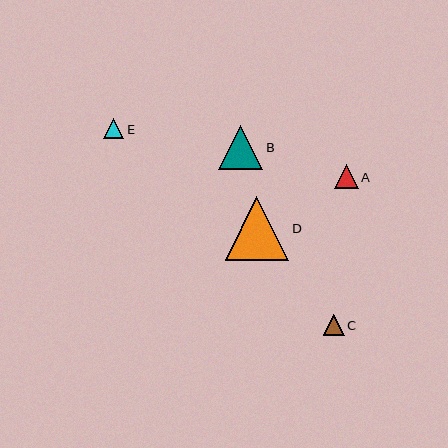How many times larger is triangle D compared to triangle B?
Triangle D is approximately 1.4 times the size of triangle B.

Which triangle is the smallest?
Triangle E is the smallest with a size of approximately 20 pixels.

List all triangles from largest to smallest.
From largest to smallest: D, B, A, C, E.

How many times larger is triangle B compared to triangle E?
Triangle B is approximately 2.2 times the size of triangle E.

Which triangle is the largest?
Triangle D is the largest with a size of approximately 63 pixels.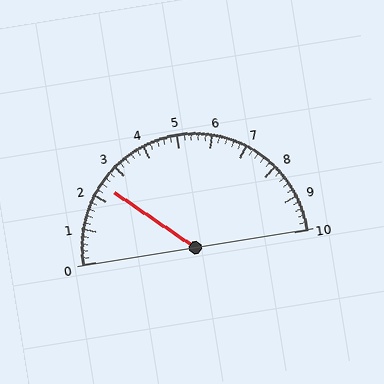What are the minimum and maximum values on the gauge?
The gauge ranges from 0 to 10.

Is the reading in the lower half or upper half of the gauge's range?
The reading is in the lower half of the range (0 to 10).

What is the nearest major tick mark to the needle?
The nearest major tick mark is 2.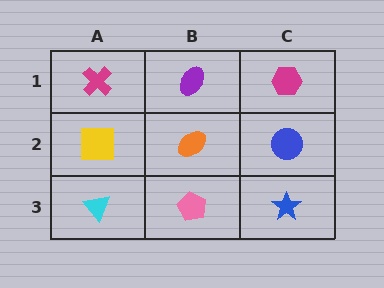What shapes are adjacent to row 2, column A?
A magenta cross (row 1, column A), a cyan triangle (row 3, column A), an orange ellipse (row 2, column B).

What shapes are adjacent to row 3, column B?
An orange ellipse (row 2, column B), a cyan triangle (row 3, column A), a blue star (row 3, column C).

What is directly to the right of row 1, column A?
A purple ellipse.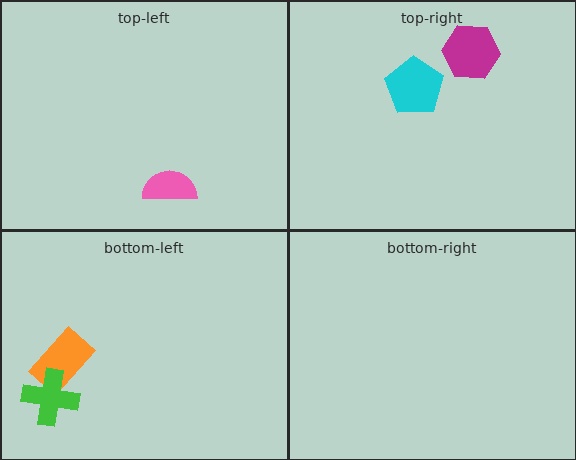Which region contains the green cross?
The bottom-left region.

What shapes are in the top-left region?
The pink semicircle.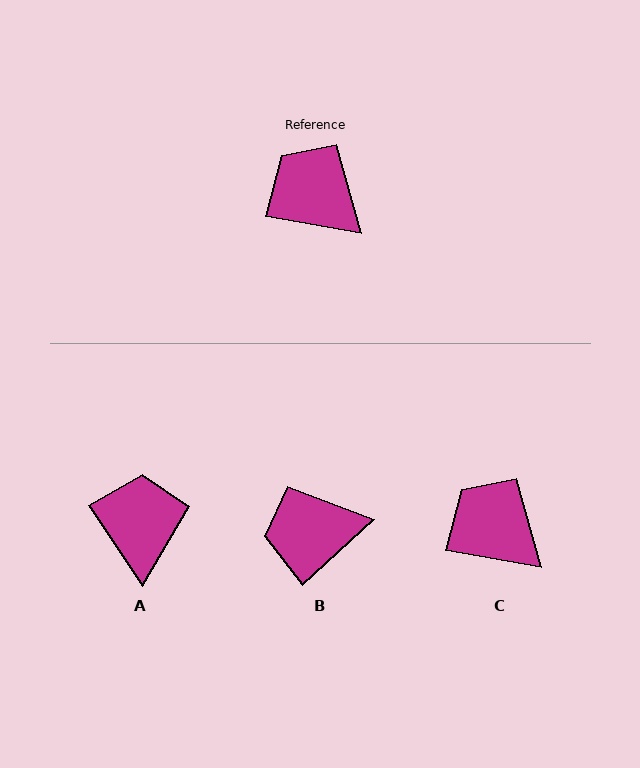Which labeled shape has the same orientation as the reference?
C.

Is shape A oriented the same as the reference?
No, it is off by about 46 degrees.